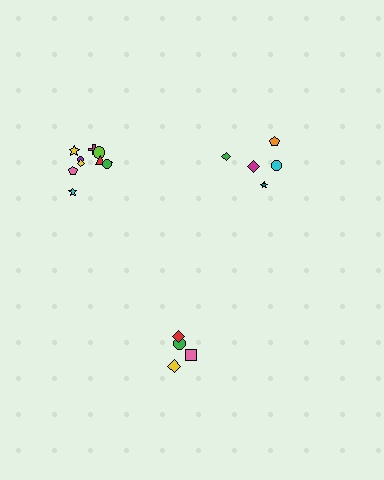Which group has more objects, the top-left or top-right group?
The top-left group.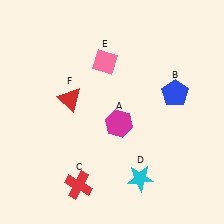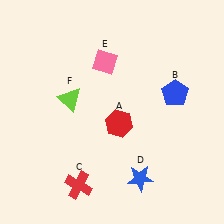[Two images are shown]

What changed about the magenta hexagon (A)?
In Image 1, A is magenta. In Image 2, it changed to red.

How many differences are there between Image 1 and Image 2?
There are 3 differences between the two images.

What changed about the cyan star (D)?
In Image 1, D is cyan. In Image 2, it changed to blue.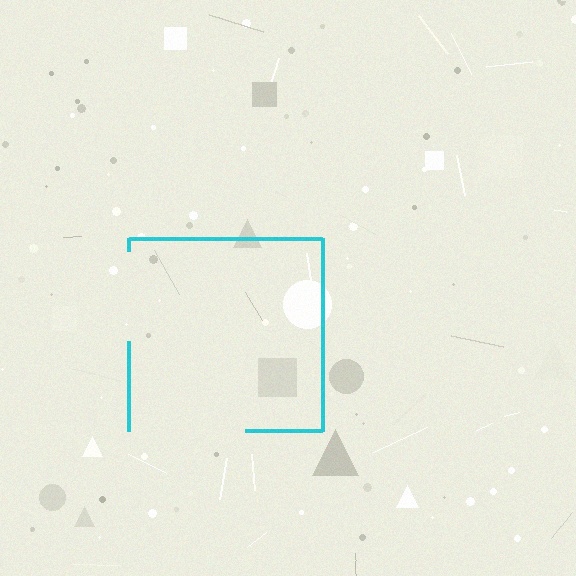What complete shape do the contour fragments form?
The contour fragments form a square.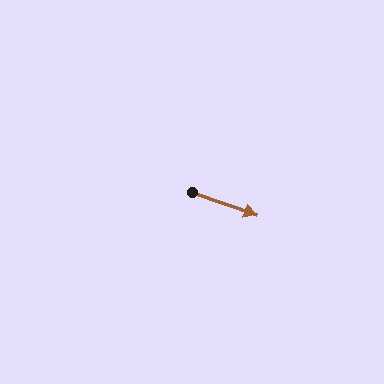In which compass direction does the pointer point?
East.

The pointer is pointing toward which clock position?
Roughly 4 o'clock.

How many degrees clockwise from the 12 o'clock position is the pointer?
Approximately 109 degrees.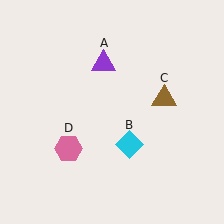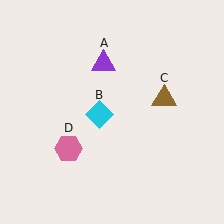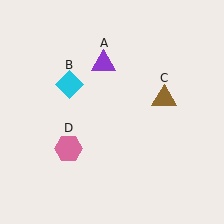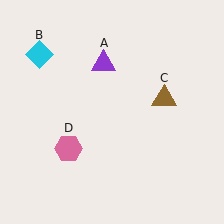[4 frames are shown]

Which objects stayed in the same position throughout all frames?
Purple triangle (object A) and brown triangle (object C) and pink hexagon (object D) remained stationary.